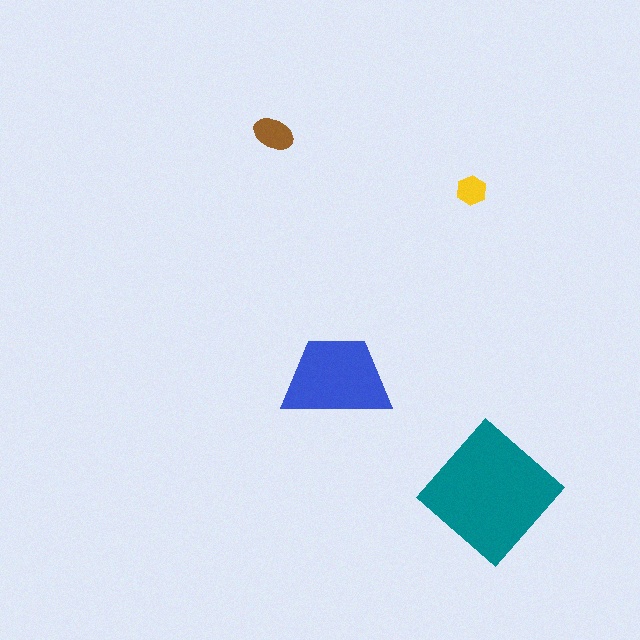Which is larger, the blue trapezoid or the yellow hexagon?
The blue trapezoid.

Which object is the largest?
The teal diamond.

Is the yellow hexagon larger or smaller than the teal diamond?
Smaller.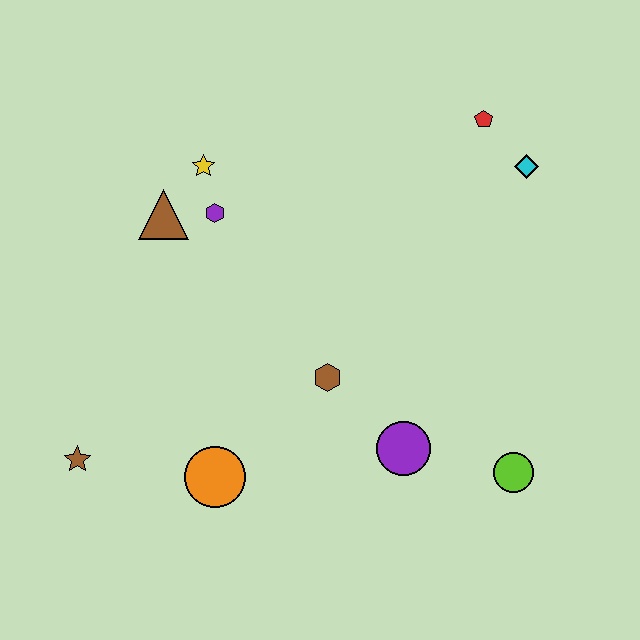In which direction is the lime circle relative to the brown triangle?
The lime circle is to the right of the brown triangle.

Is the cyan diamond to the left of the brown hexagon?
No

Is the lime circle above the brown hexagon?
No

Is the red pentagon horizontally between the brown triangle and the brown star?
No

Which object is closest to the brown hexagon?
The purple circle is closest to the brown hexagon.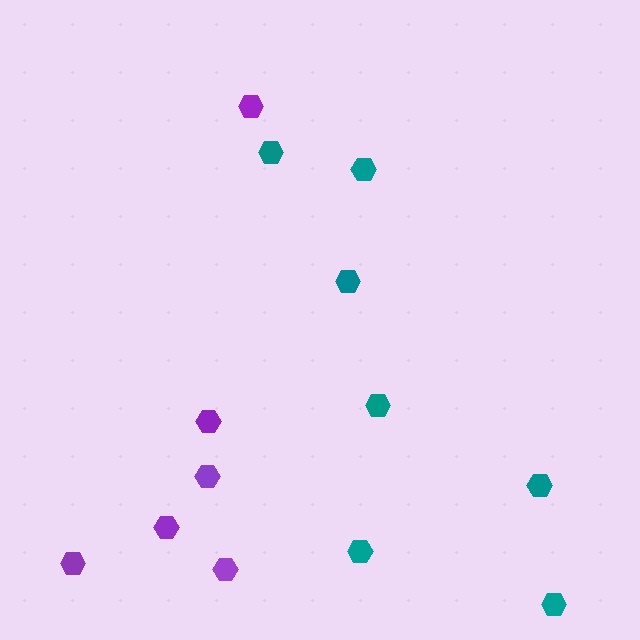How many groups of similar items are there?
There are 2 groups: one group of teal hexagons (7) and one group of purple hexagons (6).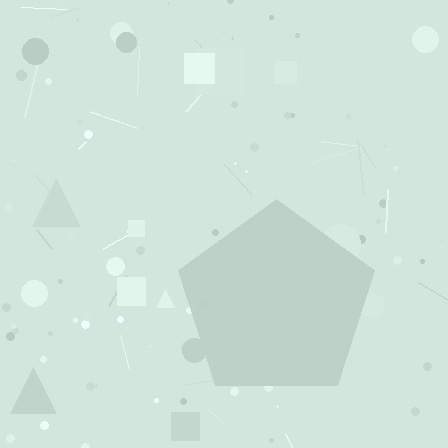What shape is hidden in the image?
A pentagon is hidden in the image.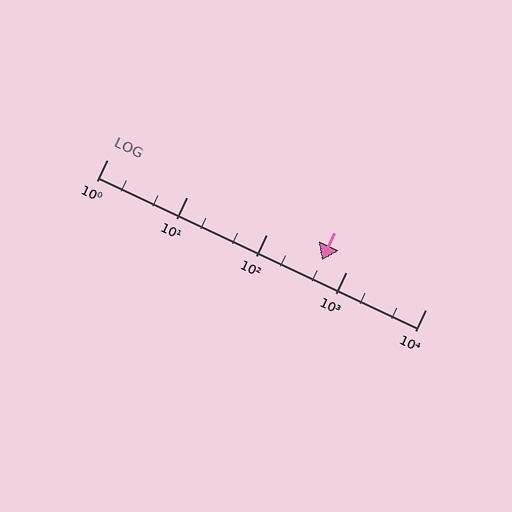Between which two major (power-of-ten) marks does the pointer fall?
The pointer is between 100 and 1000.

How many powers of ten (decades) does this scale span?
The scale spans 4 decades, from 1 to 10000.